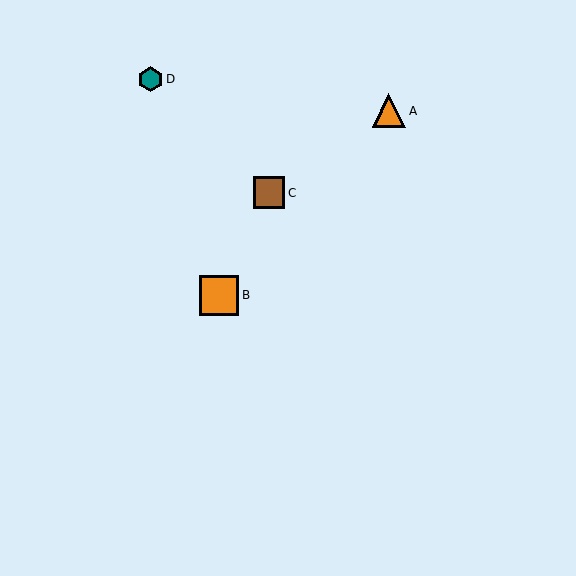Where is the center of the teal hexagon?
The center of the teal hexagon is at (151, 79).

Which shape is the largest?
The orange square (labeled B) is the largest.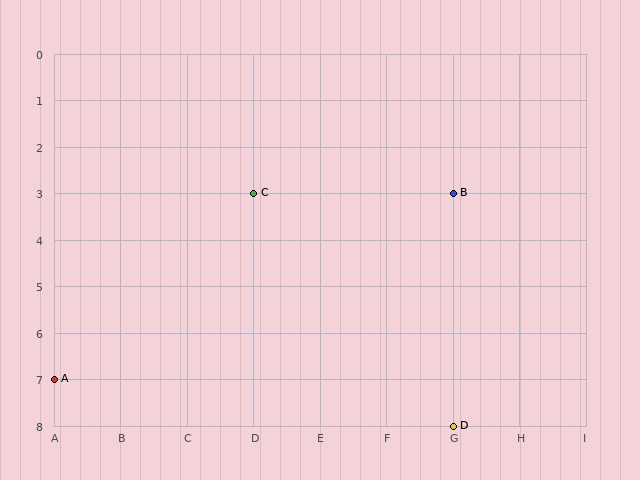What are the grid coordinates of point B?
Point B is at grid coordinates (G, 3).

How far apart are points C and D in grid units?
Points C and D are 3 columns and 5 rows apart (about 5.8 grid units diagonally).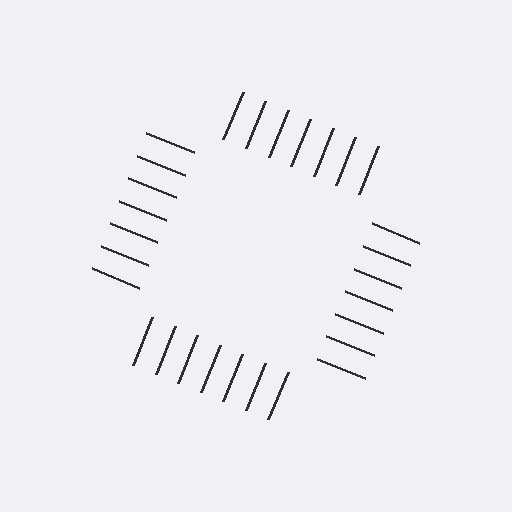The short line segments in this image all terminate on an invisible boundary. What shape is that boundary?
An illusory square — the line segments terminate on its edges but no continuous stroke is drawn.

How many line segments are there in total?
28 — 7 along each of the 4 edges.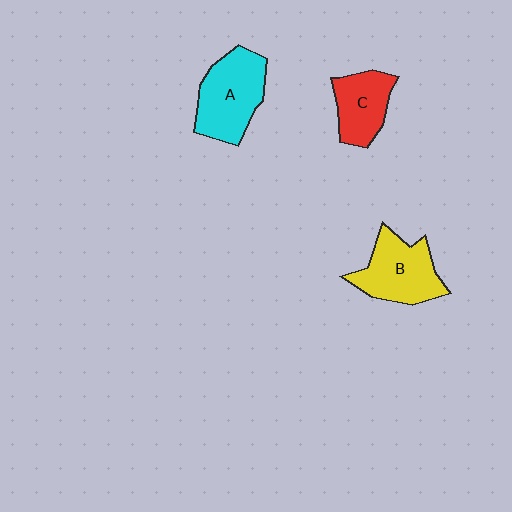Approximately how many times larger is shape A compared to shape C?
Approximately 1.4 times.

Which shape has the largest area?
Shape A (cyan).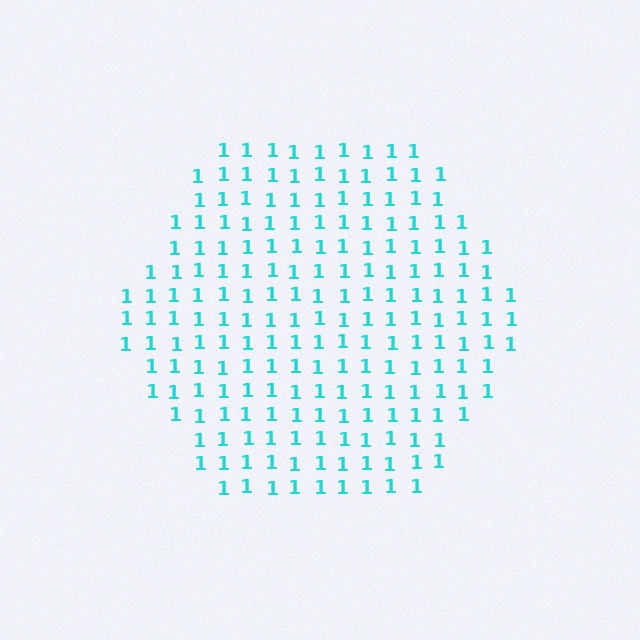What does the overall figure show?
The overall figure shows a hexagon.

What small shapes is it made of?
It is made of small digit 1's.